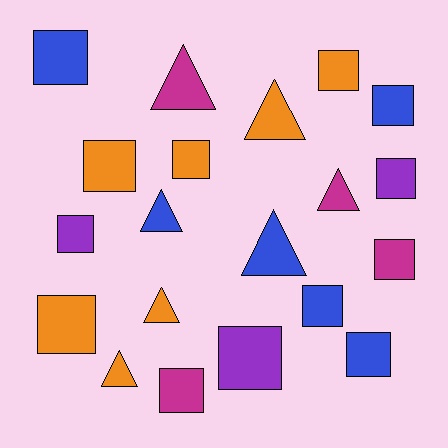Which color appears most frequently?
Orange, with 7 objects.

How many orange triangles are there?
There are 3 orange triangles.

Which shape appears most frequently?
Square, with 13 objects.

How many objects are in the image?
There are 20 objects.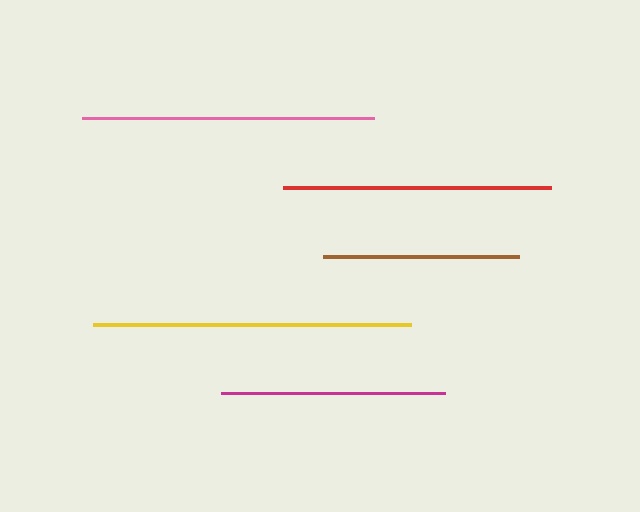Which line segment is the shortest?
The brown line is the shortest at approximately 196 pixels.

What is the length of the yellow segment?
The yellow segment is approximately 319 pixels long.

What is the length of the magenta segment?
The magenta segment is approximately 224 pixels long.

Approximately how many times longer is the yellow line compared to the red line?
The yellow line is approximately 1.2 times the length of the red line.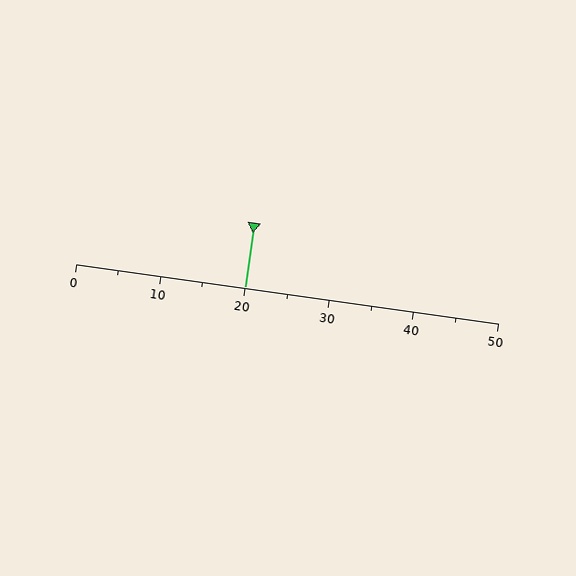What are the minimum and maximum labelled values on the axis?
The axis runs from 0 to 50.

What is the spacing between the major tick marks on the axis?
The major ticks are spaced 10 apart.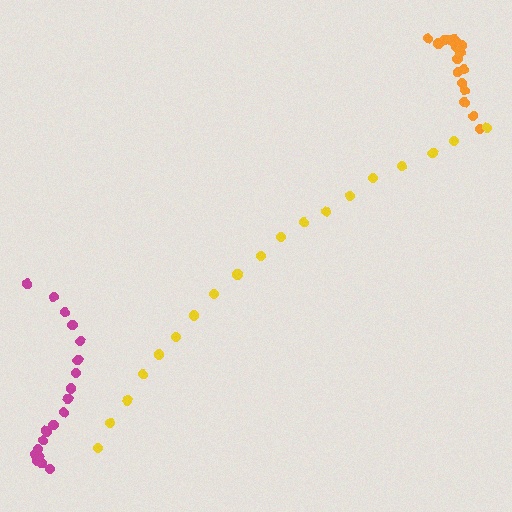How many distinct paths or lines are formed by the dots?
There are 3 distinct paths.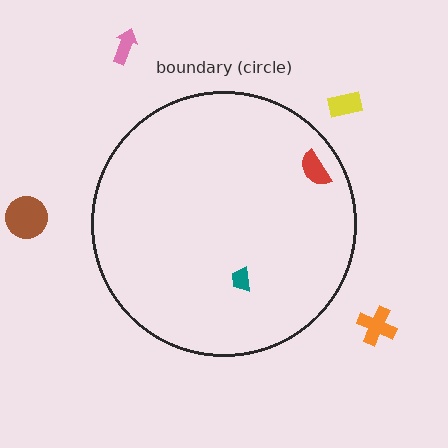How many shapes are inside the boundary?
2 inside, 4 outside.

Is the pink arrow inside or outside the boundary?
Outside.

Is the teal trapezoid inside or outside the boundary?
Inside.